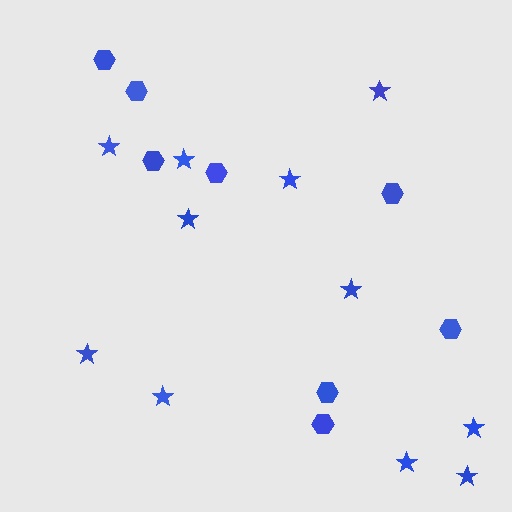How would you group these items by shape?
There are 2 groups: one group of stars (11) and one group of hexagons (8).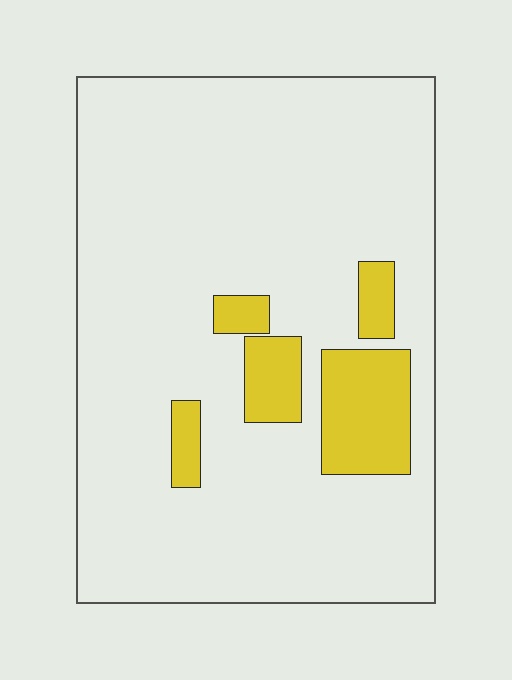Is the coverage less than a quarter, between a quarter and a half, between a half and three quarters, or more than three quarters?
Less than a quarter.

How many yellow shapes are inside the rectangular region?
5.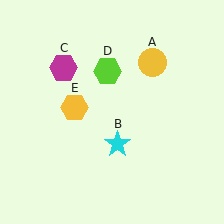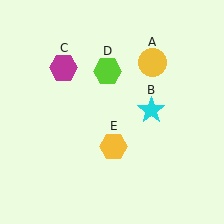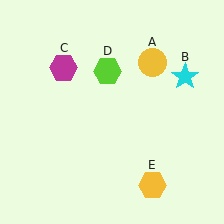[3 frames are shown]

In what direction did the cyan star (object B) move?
The cyan star (object B) moved up and to the right.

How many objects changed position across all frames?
2 objects changed position: cyan star (object B), yellow hexagon (object E).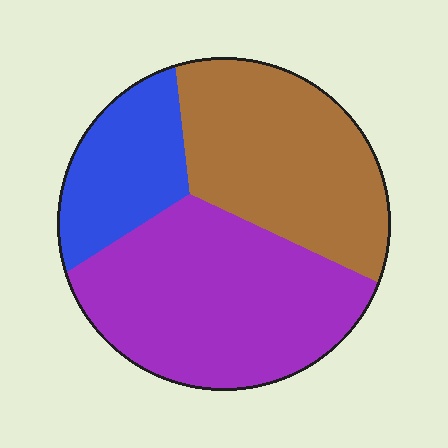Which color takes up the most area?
Purple, at roughly 45%.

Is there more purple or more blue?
Purple.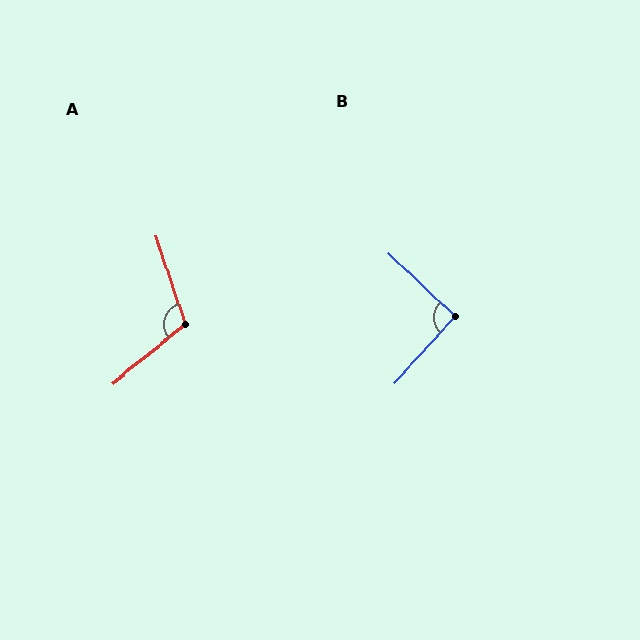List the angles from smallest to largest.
B (91°), A (110°).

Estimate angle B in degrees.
Approximately 91 degrees.